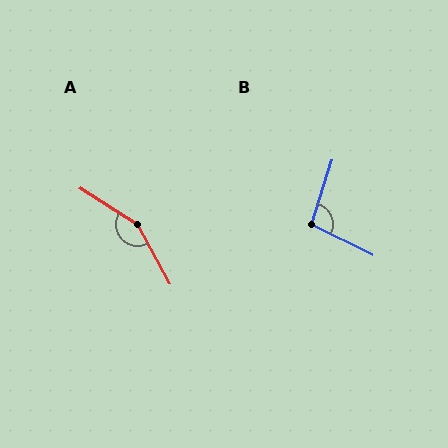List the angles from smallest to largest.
B (99°), A (151°).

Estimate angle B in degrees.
Approximately 99 degrees.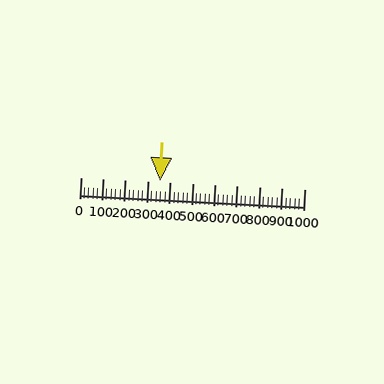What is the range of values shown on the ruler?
The ruler shows values from 0 to 1000.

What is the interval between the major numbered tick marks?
The major tick marks are spaced 100 units apart.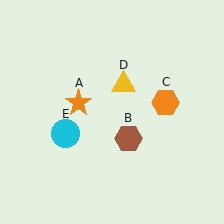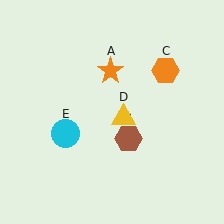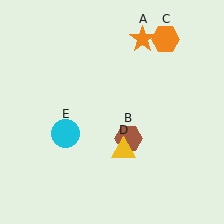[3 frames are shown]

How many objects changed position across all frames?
3 objects changed position: orange star (object A), orange hexagon (object C), yellow triangle (object D).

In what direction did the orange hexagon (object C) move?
The orange hexagon (object C) moved up.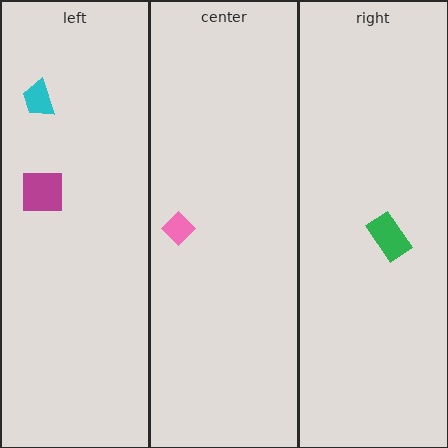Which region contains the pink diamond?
The center region.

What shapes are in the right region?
The green rectangle.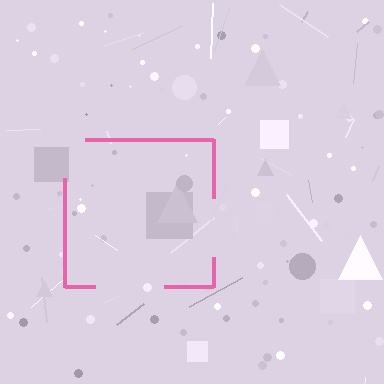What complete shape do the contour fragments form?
The contour fragments form a square.